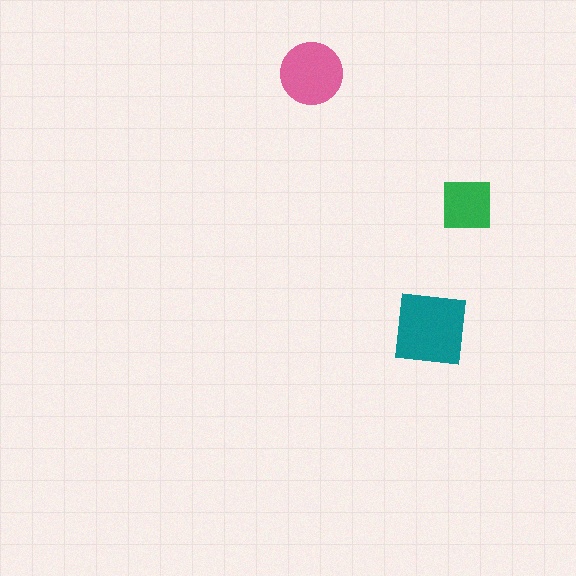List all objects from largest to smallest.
The teal square, the pink circle, the green square.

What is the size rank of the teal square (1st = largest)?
1st.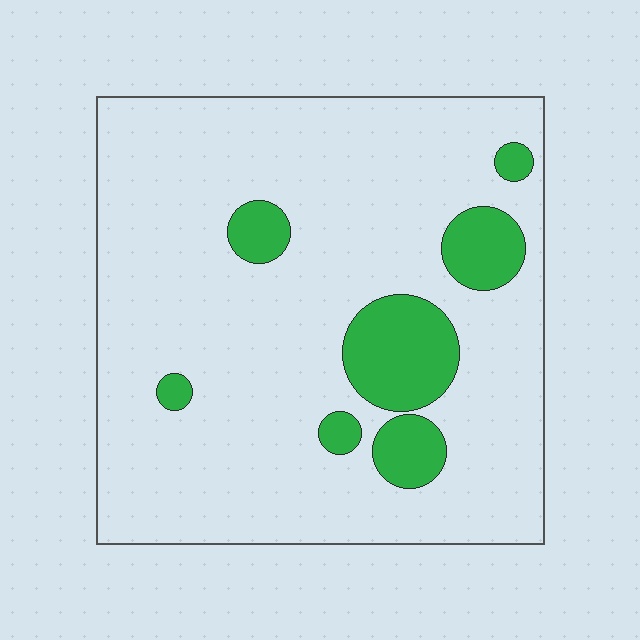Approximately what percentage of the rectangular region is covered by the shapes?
Approximately 15%.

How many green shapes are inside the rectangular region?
7.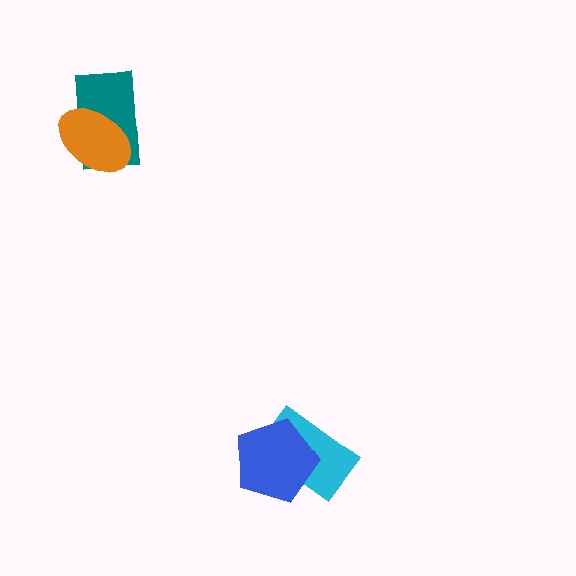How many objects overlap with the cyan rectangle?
1 object overlaps with the cyan rectangle.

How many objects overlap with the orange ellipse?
1 object overlaps with the orange ellipse.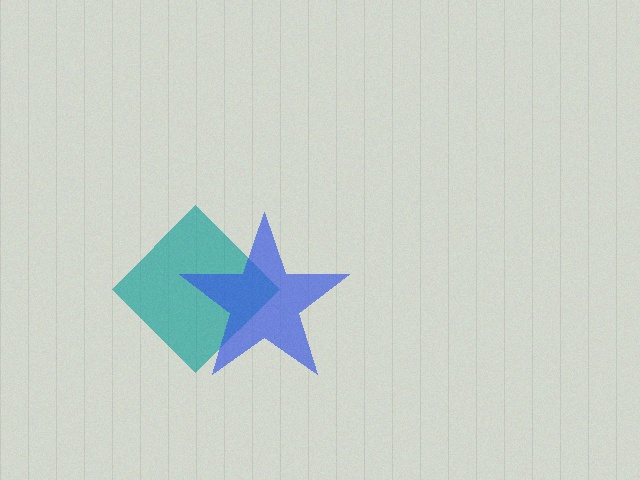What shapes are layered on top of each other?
The layered shapes are: a teal diamond, a blue star.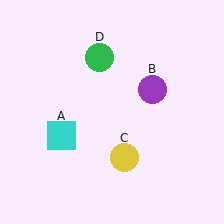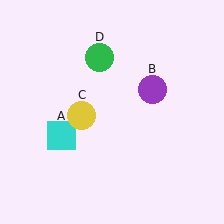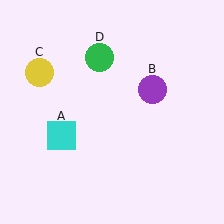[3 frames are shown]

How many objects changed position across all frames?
1 object changed position: yellow circle (object C).